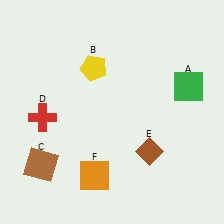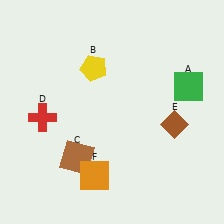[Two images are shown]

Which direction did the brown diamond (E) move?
The brown diamond (E) moved up.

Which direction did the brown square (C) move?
The brown square (C) moved right.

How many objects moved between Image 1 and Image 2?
2 objects moved between the two images.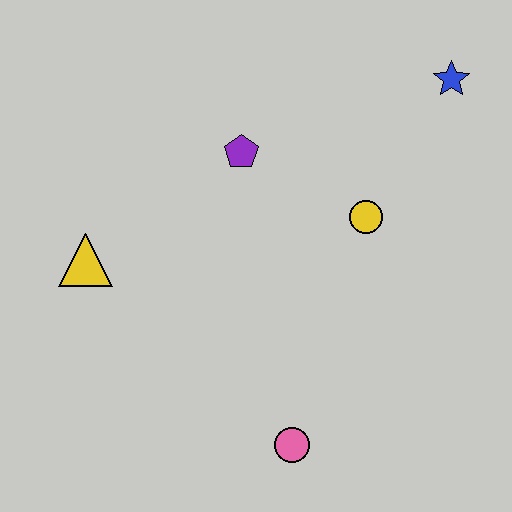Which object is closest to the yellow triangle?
The purple pentagon is closest to the yellow triangle.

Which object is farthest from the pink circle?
The blue star is farthest from the pink circle.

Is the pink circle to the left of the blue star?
Yes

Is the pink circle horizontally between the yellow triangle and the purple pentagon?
No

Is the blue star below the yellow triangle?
No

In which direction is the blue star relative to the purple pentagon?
The blue star is to the right of the purple pentagon.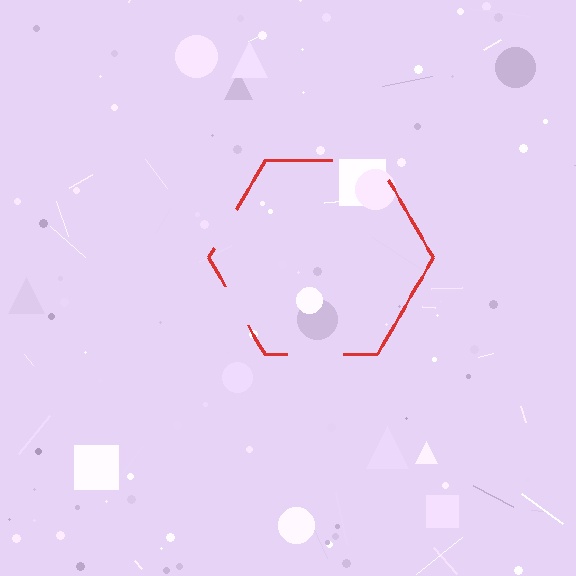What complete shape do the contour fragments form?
The contour fragments form a hexagon.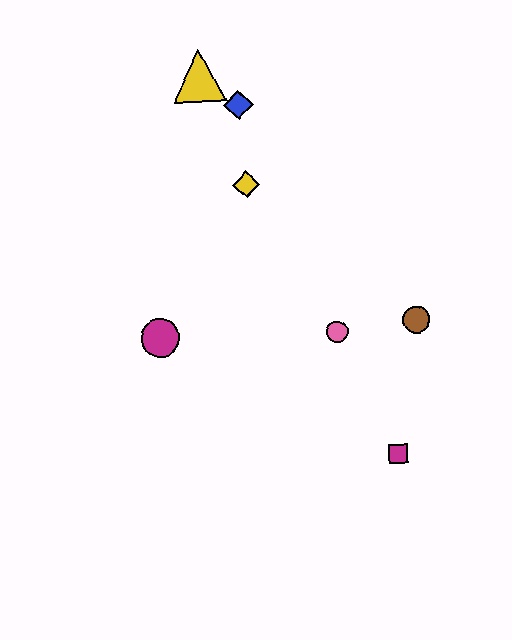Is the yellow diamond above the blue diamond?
No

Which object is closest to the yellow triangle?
The blue diamond is closest to the yellow triangle.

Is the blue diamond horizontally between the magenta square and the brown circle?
No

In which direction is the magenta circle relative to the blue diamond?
The magenta circle is below the blue diamond.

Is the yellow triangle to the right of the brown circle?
No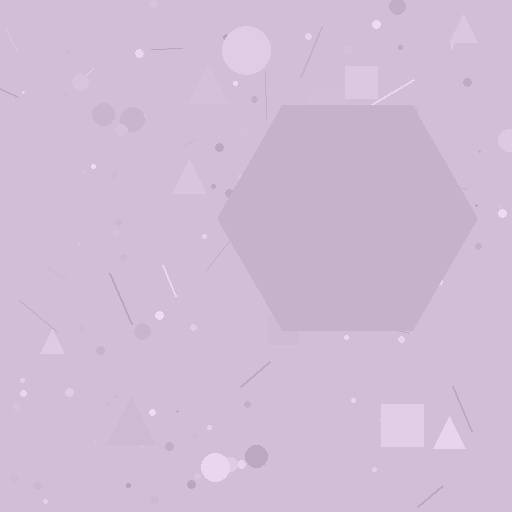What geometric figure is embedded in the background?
A hexagon is embedded in the background.